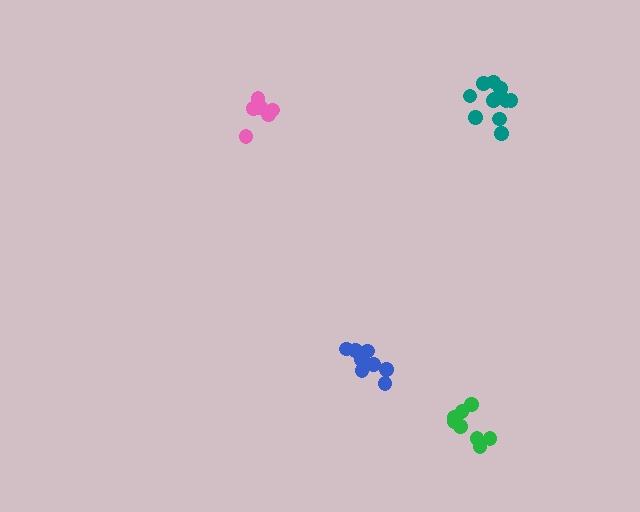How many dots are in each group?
Group 1: 6 dots, Group 2: 11 dots, Group 3: 8 dots, Group 4: 8 dots (33 total).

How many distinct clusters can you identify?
There are 4 distinct clusters.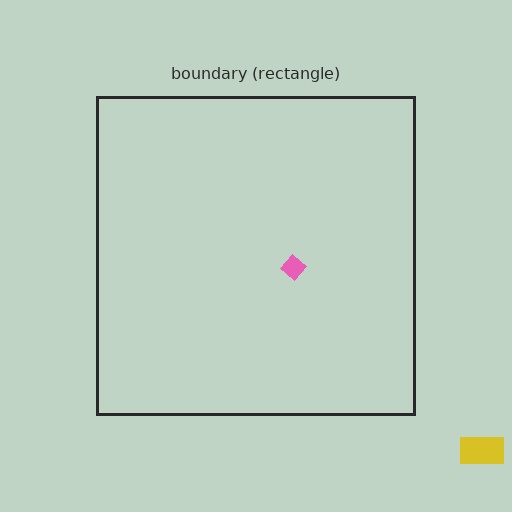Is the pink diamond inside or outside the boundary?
Inside.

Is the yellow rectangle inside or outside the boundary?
Outside.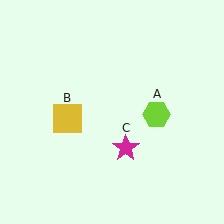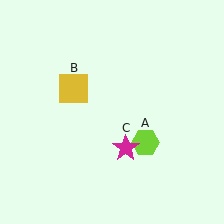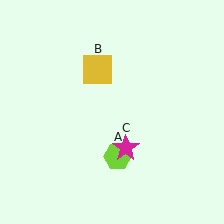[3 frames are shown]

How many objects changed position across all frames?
2 objects changed position: lime hexagon (object A), yellow square (object B).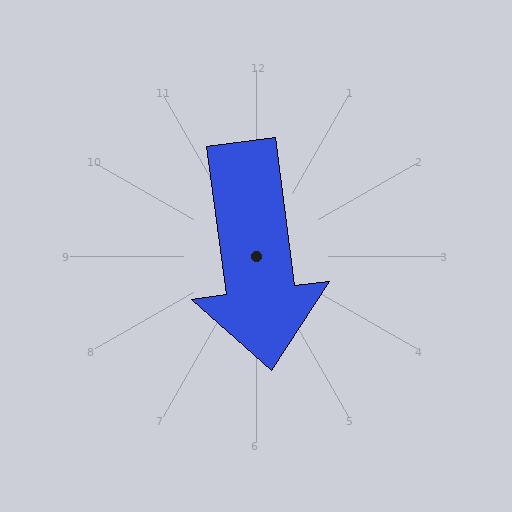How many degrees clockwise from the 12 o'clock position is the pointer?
Approximately 172 degrees.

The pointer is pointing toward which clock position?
Roughly 6 o'clock.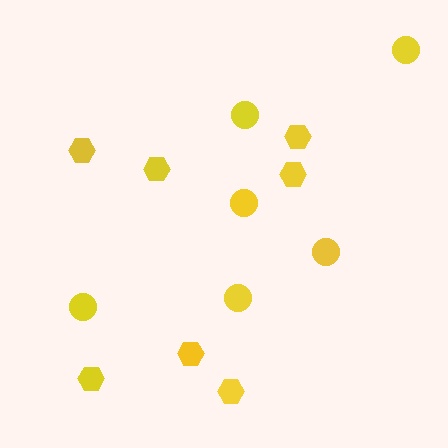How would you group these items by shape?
There are 2 groups: one group of hexagons (7) and one group of circles (6).